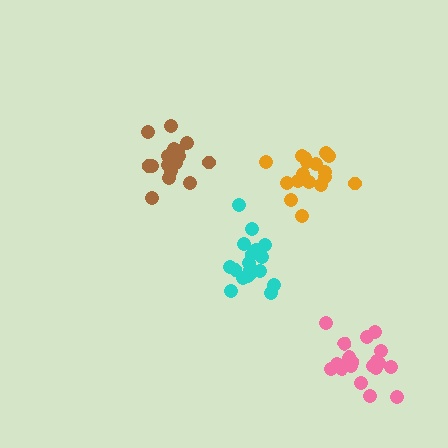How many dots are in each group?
Group 1: 20 dots, Group 2: 16 dots, Group 3: 20 dots, Group 4: 17 dots (73 total).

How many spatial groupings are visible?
There are 4 spatial groupings.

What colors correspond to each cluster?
The clusters are colored: pink, brown, cyan, orange.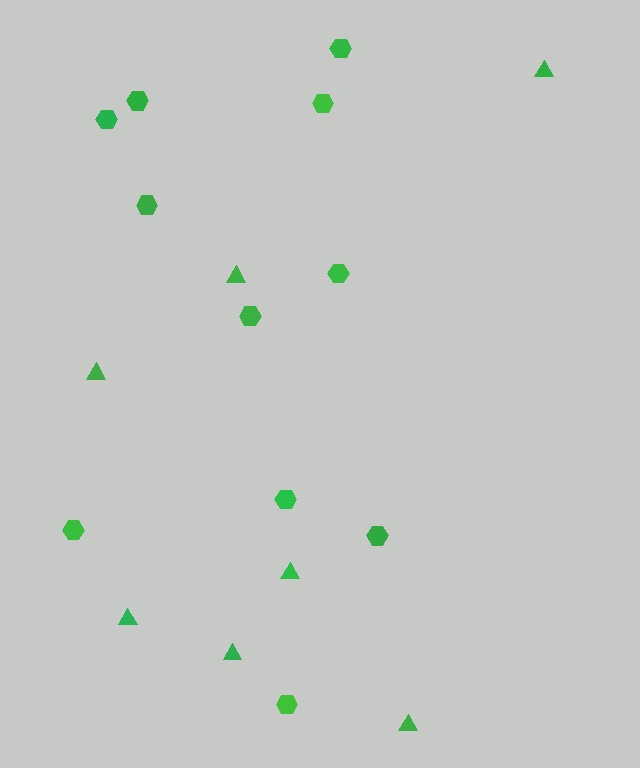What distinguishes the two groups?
There are 2 groups: one group of hexagons (11) and one group of triangles (7).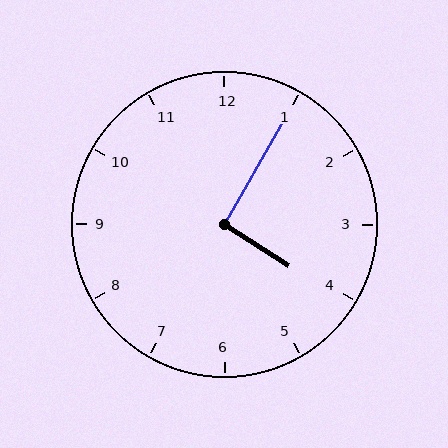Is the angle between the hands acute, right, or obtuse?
It is right.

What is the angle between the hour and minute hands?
Approximately 92 degrees.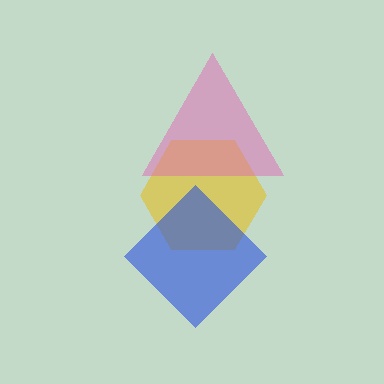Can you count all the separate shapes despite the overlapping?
Yes, there are 3 separate shapes.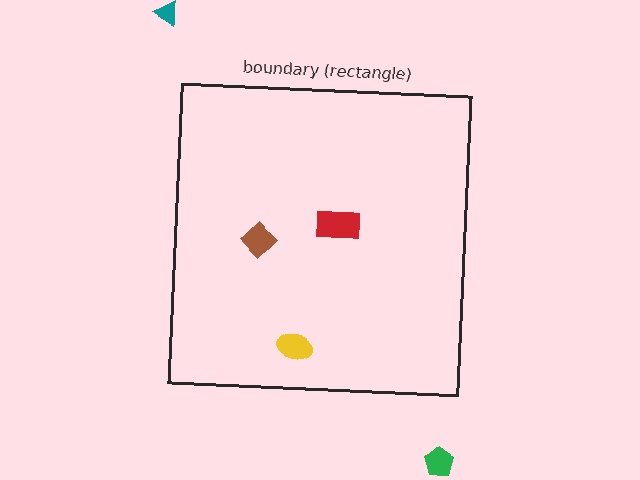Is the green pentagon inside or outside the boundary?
Outside.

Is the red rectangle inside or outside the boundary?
Inside.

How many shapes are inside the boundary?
3 inside, 2 outside.